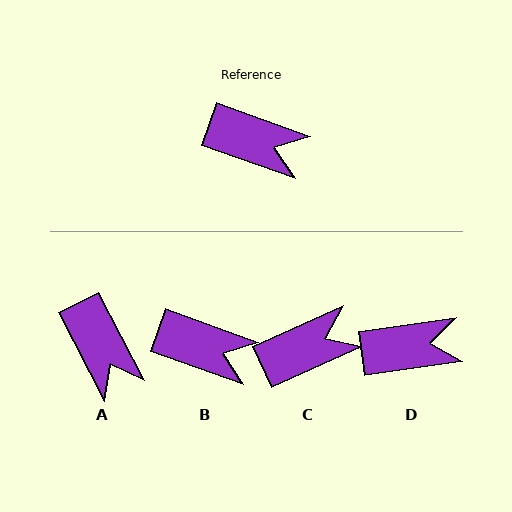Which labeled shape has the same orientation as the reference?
B.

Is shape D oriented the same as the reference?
No, it is off by about 28 degrees.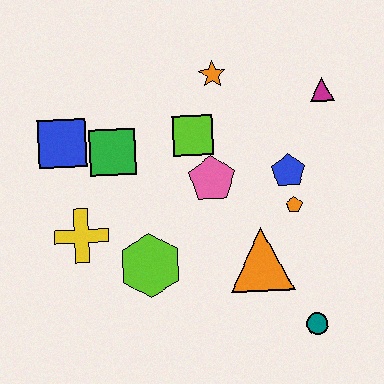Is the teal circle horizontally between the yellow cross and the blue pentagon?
No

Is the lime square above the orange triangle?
Yes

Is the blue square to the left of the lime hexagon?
Yes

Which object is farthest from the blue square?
The teal circle is farthest from the blue square.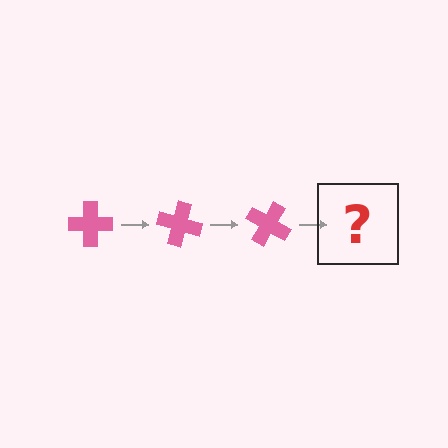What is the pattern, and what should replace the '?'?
The pattern is that the cross rotates 15 degrees each step. The '?' should be a pink cross rotated 45 degrees.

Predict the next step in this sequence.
The next step is a pink cross rotated 45 degrees.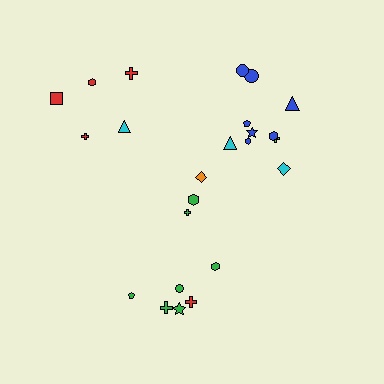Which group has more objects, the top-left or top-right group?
The top-right group.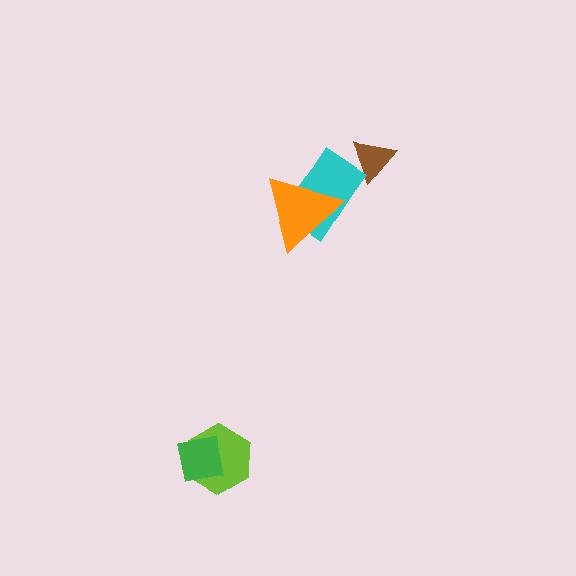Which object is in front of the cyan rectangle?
The orange triangle is in front of the cyan rectangle.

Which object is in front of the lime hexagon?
The green square is in front of the lime hexagon.